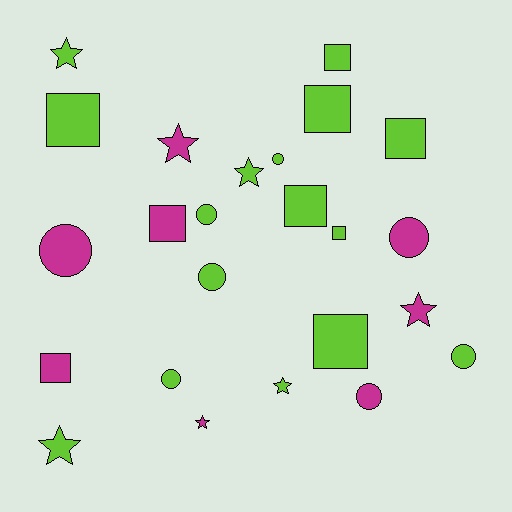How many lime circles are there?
There are 5 lime circles.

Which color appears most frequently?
Lime, with 16 objects.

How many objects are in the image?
There are 24 objects.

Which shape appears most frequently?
Square, with 9 objects.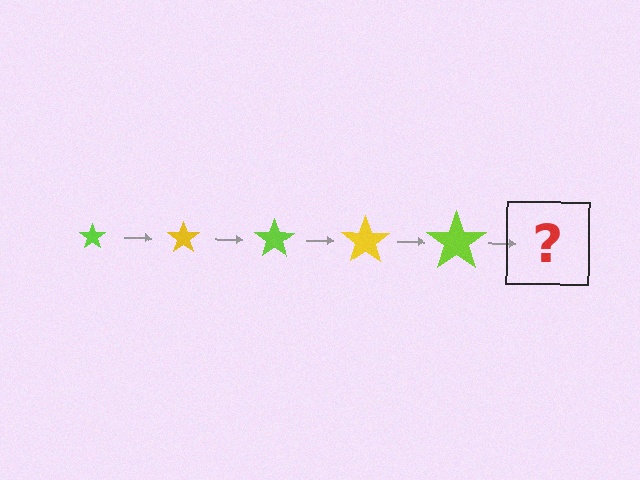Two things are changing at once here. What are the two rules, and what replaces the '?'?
The two rules are that the star grows larger each step and the color cycles through lime and yellow. The '?' should be a yellow star, larger than the previous one.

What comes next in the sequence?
The next element should be a yellow star, larger than the previous one.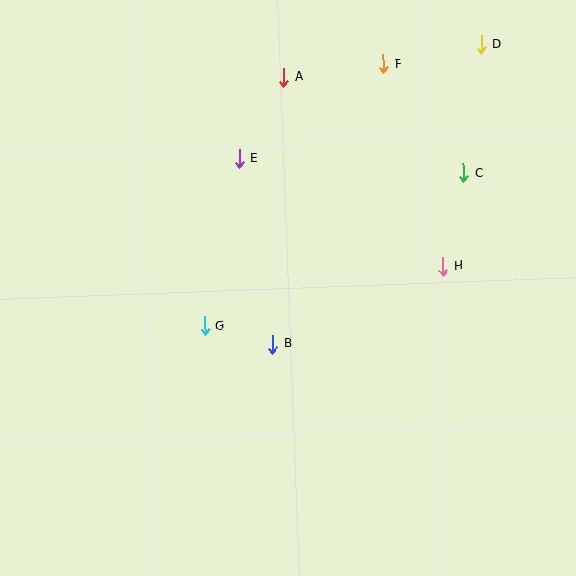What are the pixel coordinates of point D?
Point D is at (481, 44).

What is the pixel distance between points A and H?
The distance between A and H is 247 pixels.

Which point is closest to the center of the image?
Point B at (273, 344) is closest to the center.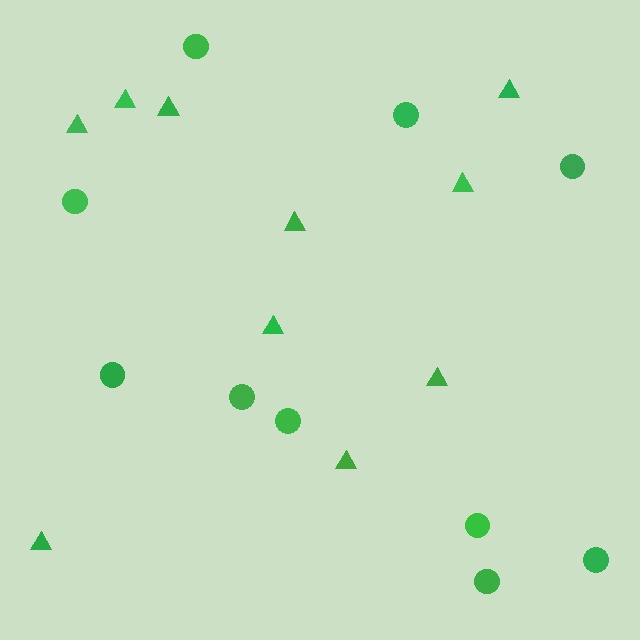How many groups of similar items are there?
There are 2 groups: one group of triangles (10) and one group of circles (10).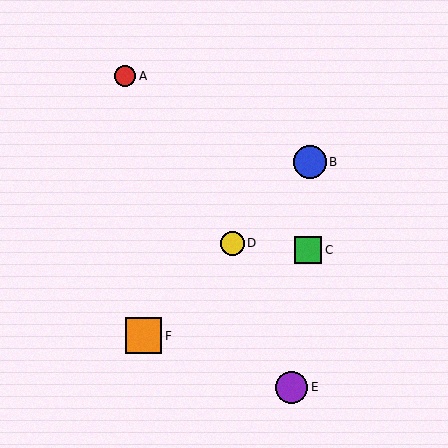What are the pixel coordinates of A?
Object A is at (125, 76).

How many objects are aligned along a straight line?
3 objects (B, D, F) are aligned along a straight line.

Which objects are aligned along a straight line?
Objects B, D, F are aligned along a straight line.